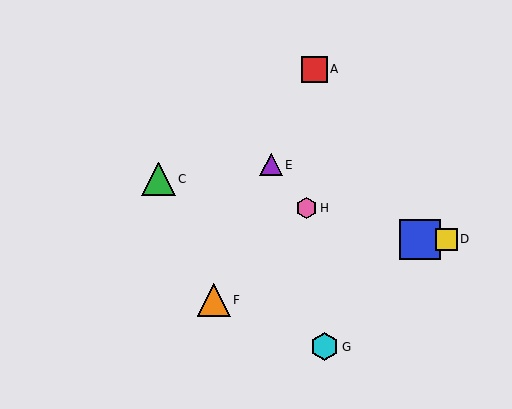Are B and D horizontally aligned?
Yes, both are at y≈239.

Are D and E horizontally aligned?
No, D is at y≈239 and E is at y≈165.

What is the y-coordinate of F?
Object F is at y≈300.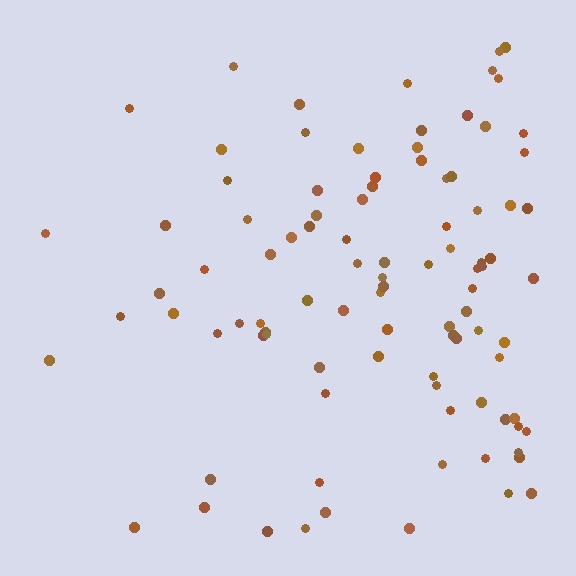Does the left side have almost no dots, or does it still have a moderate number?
Still a moderate number, just noticeably fewer than the right.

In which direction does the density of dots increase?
From left to right, with the right side densest.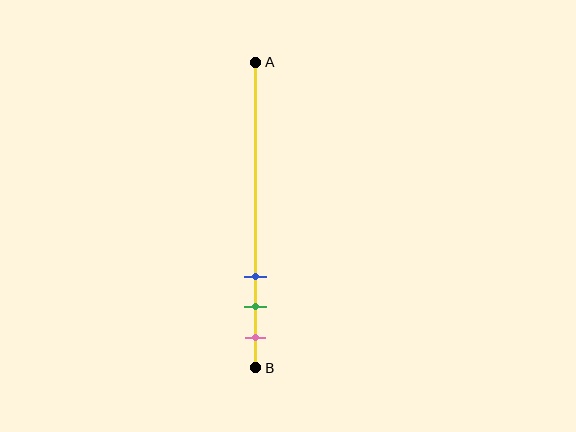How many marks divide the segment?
There are 3 marks dividing the segment.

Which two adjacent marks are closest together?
The green and pink marks are the closest adjacent pair.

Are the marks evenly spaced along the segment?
Yes, the marks are approximately evenly spaced.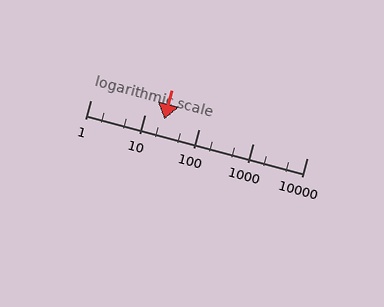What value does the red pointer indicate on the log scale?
The pointer indicates approximately 23.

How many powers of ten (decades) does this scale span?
The scale spans 4 decades, from 1 to 10000.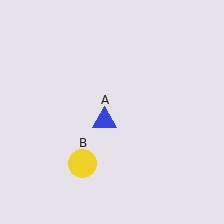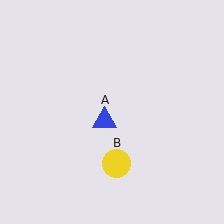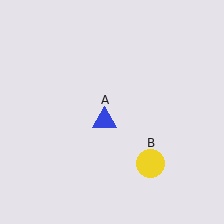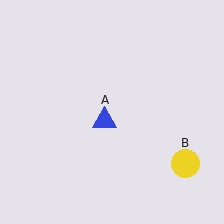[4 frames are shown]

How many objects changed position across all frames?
1 object changed position: yellow circle (object B).